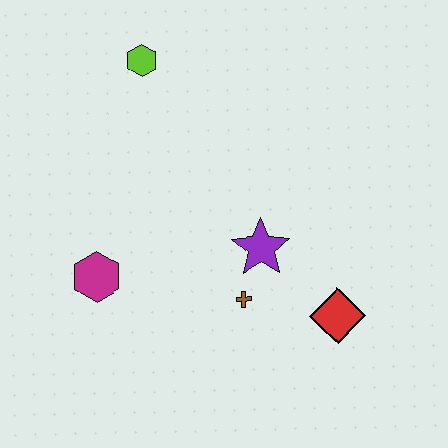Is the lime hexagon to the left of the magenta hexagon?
No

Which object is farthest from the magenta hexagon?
The red diamond is farthest from the magenta hexagon.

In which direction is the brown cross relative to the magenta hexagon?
The brown cross is to the right of the magenta hexagon.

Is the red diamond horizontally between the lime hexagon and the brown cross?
No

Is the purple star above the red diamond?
Yes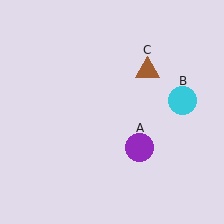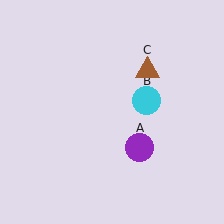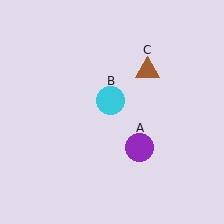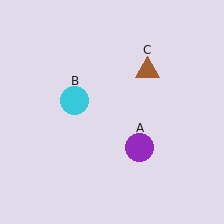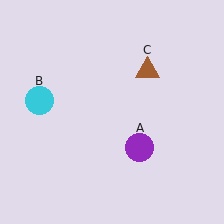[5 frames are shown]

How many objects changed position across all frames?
1 object changed position: cyan circle (object B).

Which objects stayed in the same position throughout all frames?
Purple circle (object A) and brown triangle (object C) remained stationary.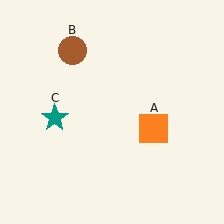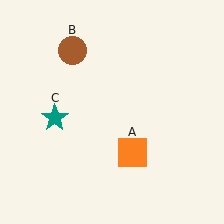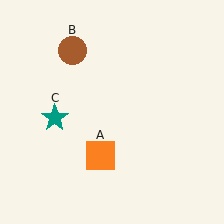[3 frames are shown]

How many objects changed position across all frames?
1 object changed position: orange square (object A).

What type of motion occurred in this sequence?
The orange square (object A) rotated clockwise around the center of the scene.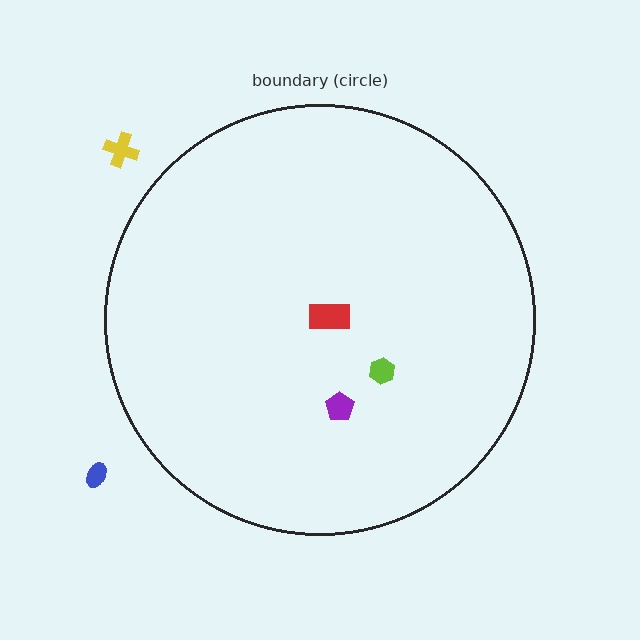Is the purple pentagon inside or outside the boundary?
Inside.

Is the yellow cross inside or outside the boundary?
Outside.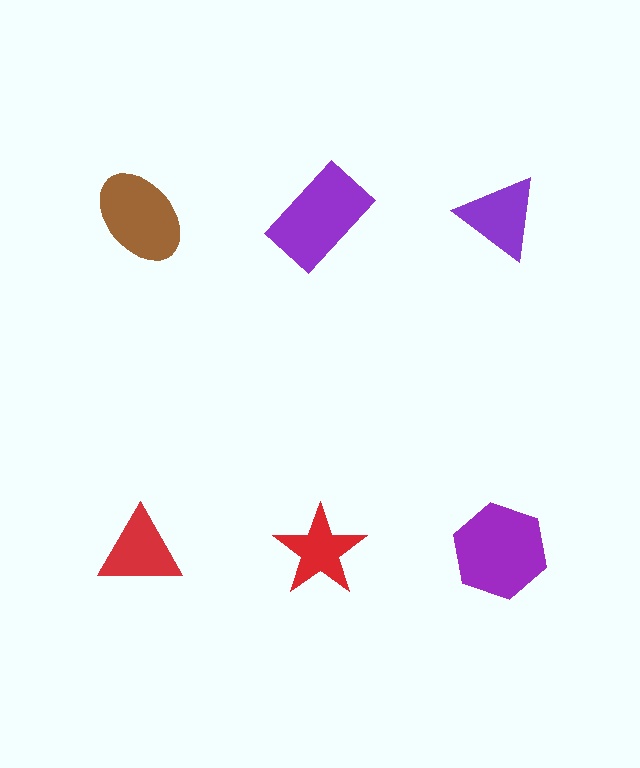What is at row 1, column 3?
A purple triangle.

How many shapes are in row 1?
3 shapes.